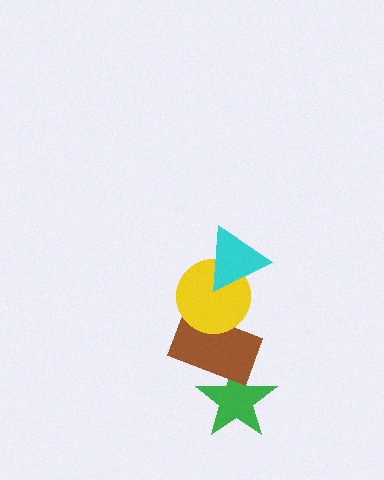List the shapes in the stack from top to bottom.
From top to bottom: the cyan triangle, the yellow circle, the brown rectangle, the green star.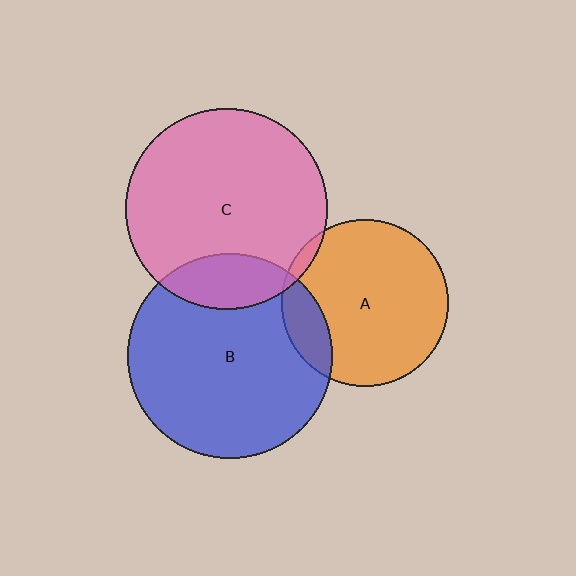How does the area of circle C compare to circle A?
Approximately 1.5 times.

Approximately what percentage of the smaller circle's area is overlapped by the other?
Approximately 15%.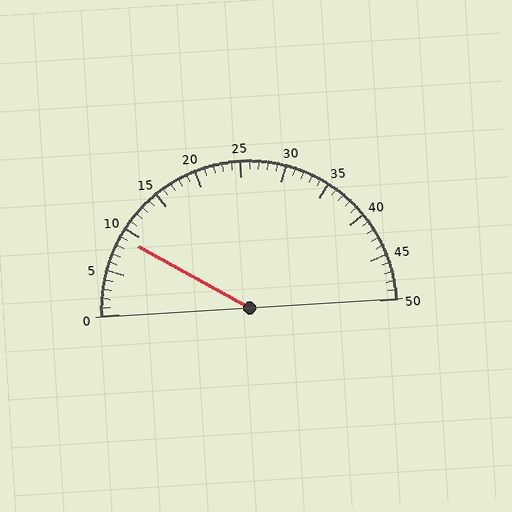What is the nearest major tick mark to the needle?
The nearest major tick mark is 10.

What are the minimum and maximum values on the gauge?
The gauge ranges from 0 to 50.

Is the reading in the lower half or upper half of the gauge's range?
The reading is in the lower half of the range (0 to 50).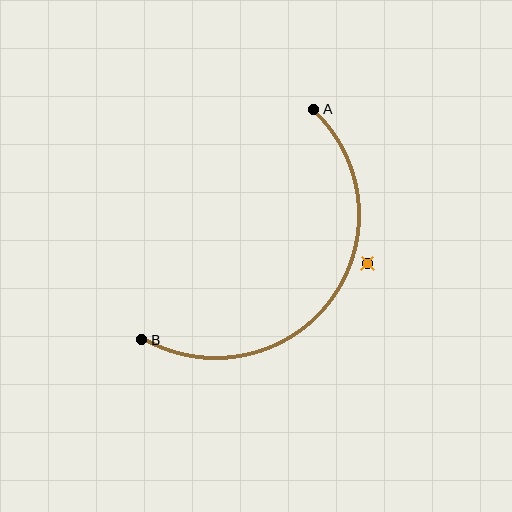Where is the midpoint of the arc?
The arc midpoint is the point on the curve farthest from the straight line joining A and B. It sits below and to the right of that line.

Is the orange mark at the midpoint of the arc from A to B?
No — the orange mark does not lie on the arc at all. It sits slightly outside the curve.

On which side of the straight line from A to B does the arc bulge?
The arc bulges below and to the right of the straight line connecting A and B.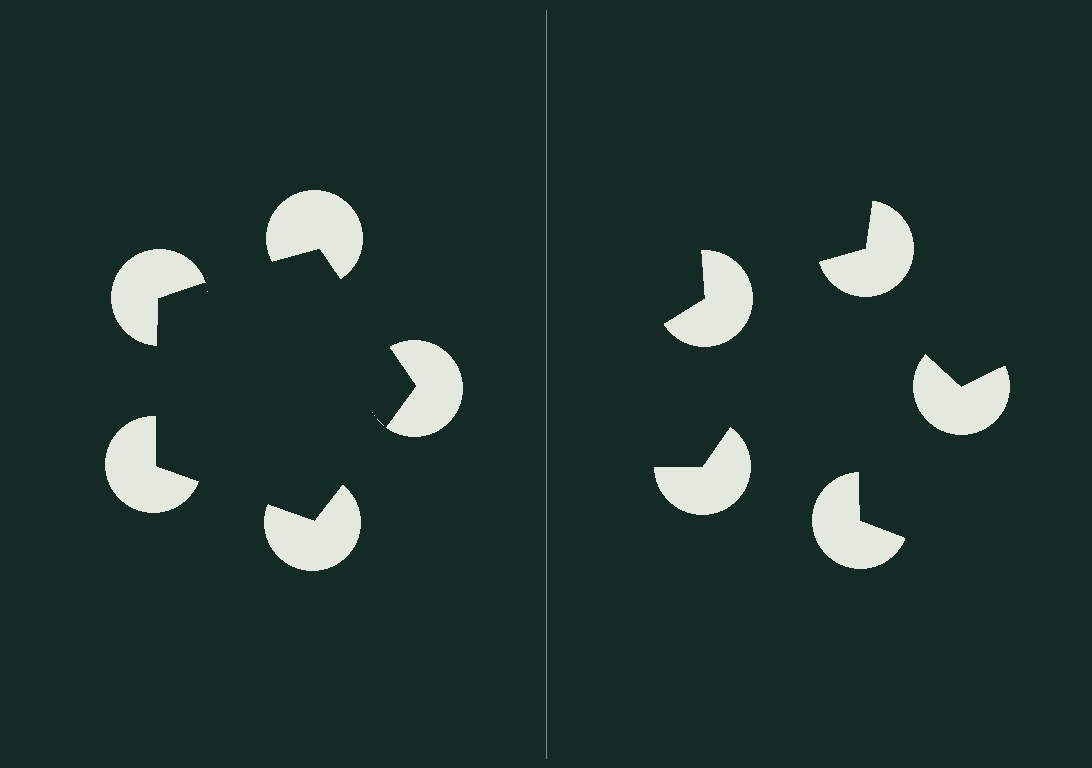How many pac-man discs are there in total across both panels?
10 — 5 on each side.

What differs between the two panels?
The pac-man discs are positioned identically on both sides; only the wedge orientations differ. On the left they align to a pentagon; on the right they are misaligned.